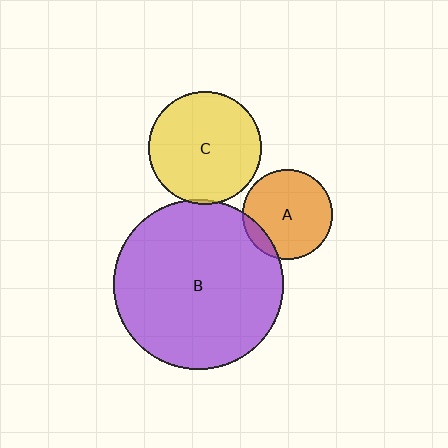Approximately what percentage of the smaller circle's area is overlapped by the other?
Approximately 5%.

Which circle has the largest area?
Circle B (purple).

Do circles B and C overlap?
Yes.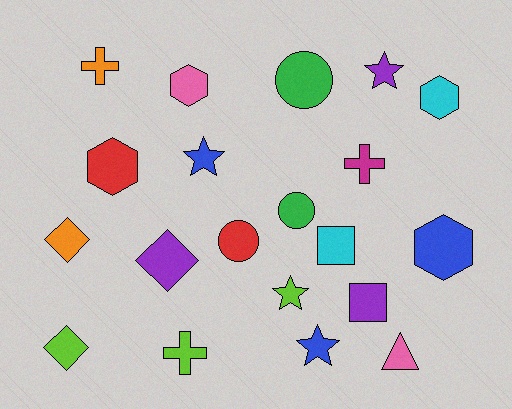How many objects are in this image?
There are 20 objects.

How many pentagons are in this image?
There are no pentagons.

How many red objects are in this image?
There are 2 red objects.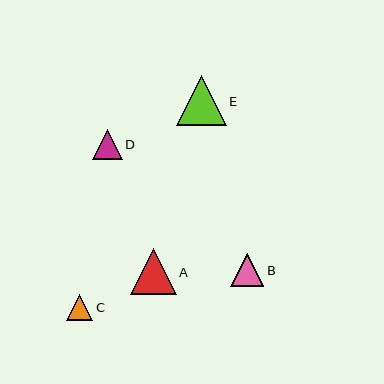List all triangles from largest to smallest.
From largest to smallest: E, A, B, D, C.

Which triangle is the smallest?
Triangle C is the smallest with a size of approximately 26 pixels.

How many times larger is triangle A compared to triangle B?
Triangle A is approximately 1.4 times the size of triangle B.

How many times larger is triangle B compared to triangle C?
Triangle B is approximately 1.3 times the size of triangle C.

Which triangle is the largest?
Triangle E is the largest with a size of approximately 50 pixels.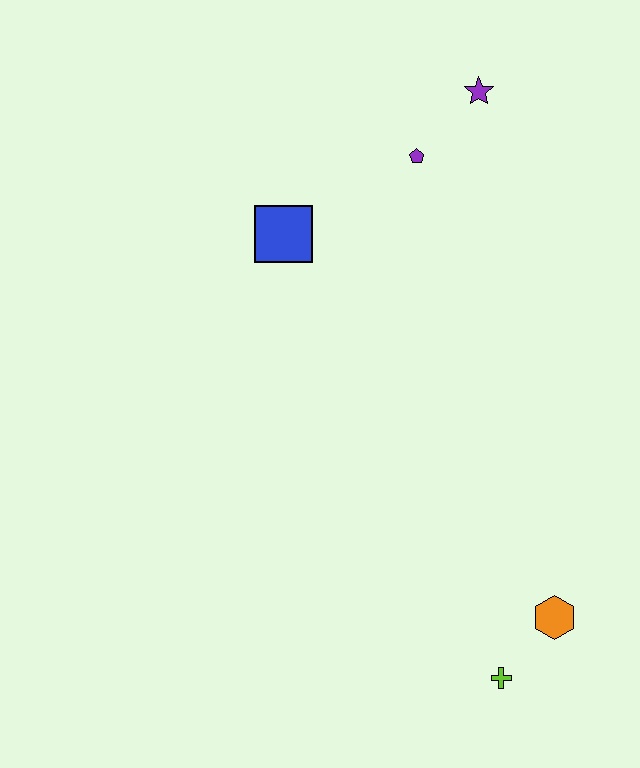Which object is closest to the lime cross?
The orange hexagon is closest to the lime cross.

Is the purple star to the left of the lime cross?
Yes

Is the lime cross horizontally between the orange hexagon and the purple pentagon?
Yes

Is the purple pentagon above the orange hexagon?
Yes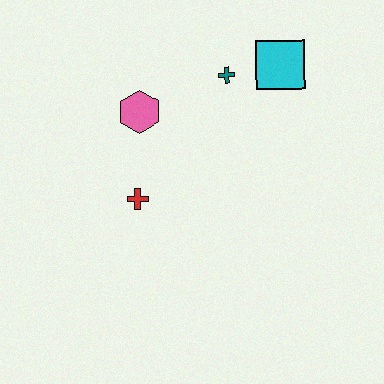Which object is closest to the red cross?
The pink hexagon is closest to the red cross.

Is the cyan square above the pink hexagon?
Yes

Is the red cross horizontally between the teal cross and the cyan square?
No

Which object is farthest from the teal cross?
The red cross is farthest from the teal cross.